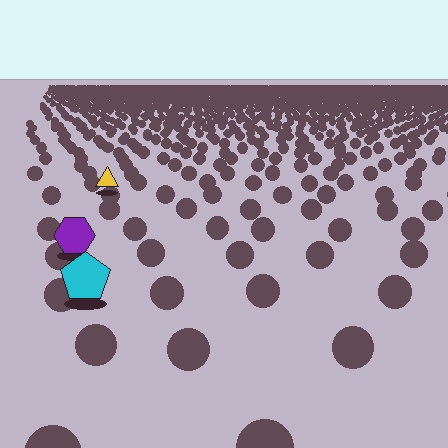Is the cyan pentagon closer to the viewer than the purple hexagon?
Yes. The cyan pentagon is closer — you can tell from the texture gradient: the ground texture is coarser near it.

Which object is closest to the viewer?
The cyan pentagon is closest. The texture marks near it are larger and more spread out.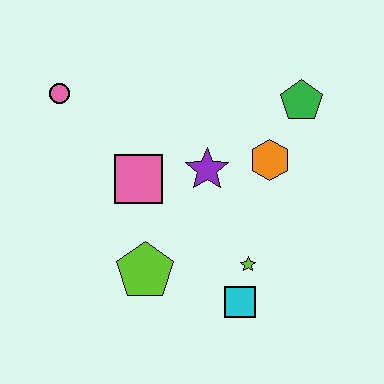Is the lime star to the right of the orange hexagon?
No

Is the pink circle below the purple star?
No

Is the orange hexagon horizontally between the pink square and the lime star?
No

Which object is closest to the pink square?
The purple star is closest to the pink square.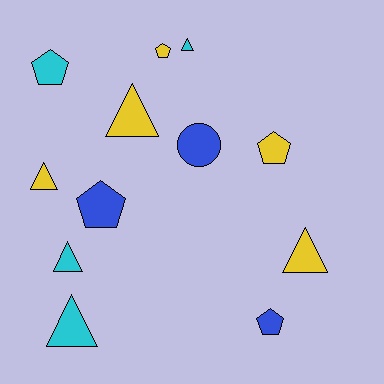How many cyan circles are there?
There are no cyan circles.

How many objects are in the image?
There are 12 objects.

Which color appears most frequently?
Yellow, with 5 objects.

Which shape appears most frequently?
Triangle, with 6 objects.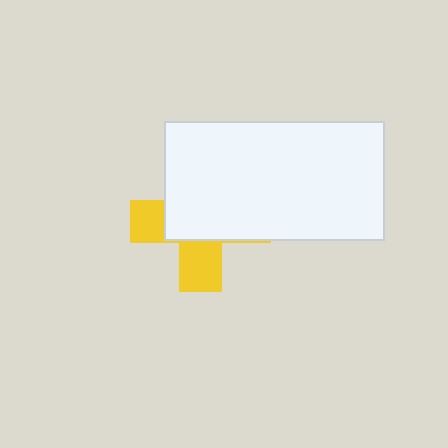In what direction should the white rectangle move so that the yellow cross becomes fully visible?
The white rectangle should move up. That is the shortest direction to clear the overlap and leave the yellow cross fully visible.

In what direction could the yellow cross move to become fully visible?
The yellow cross could move down. That would shift it out from behind the white rectangle entirely.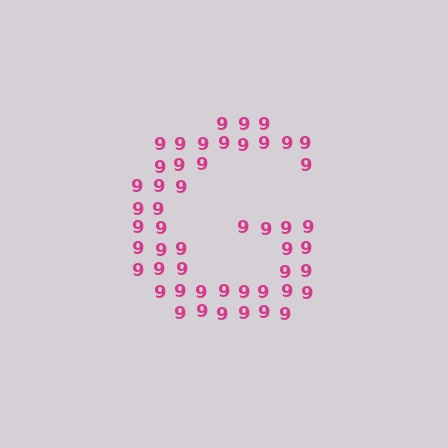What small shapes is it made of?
It is made of small digit 9's.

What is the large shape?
The large shape is the letter G.